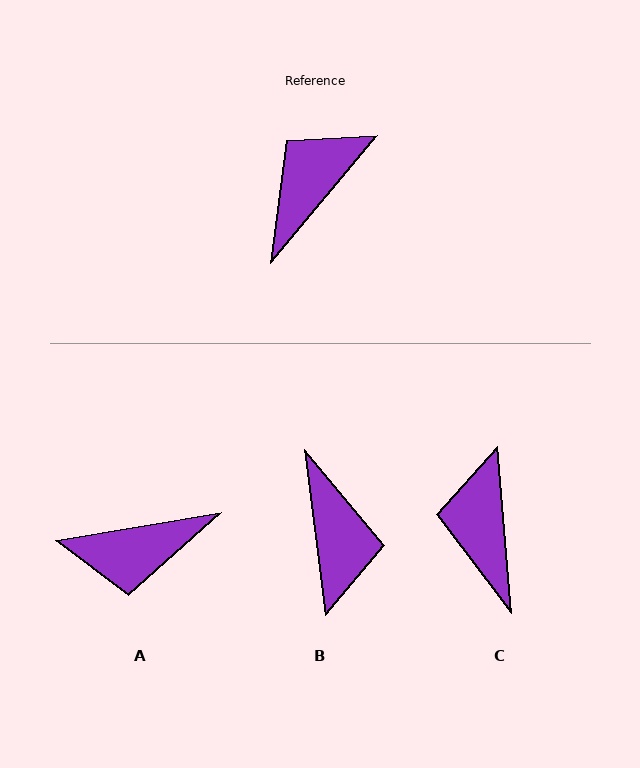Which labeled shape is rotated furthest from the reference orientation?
A, about 140 degrees away.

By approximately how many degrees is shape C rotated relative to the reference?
Approximately 45 degrees counter-clockwise.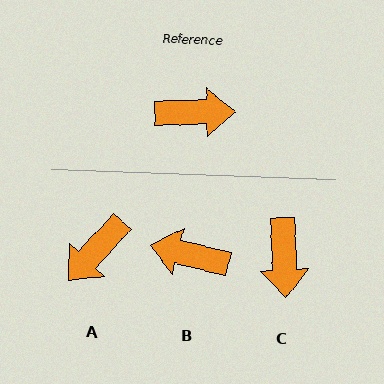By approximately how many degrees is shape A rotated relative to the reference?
Approximately 133 degrees clockwise.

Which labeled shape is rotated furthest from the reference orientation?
B, about 165 degrees away.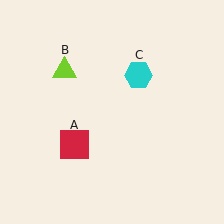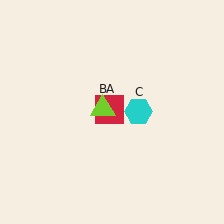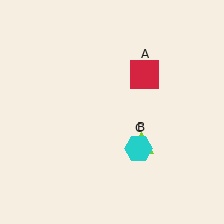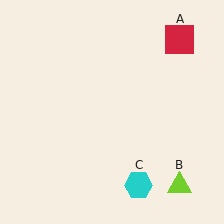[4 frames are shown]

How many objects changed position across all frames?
3 objects changed position: red square (object A), lime triangle (object B), cyan hexagon (object C).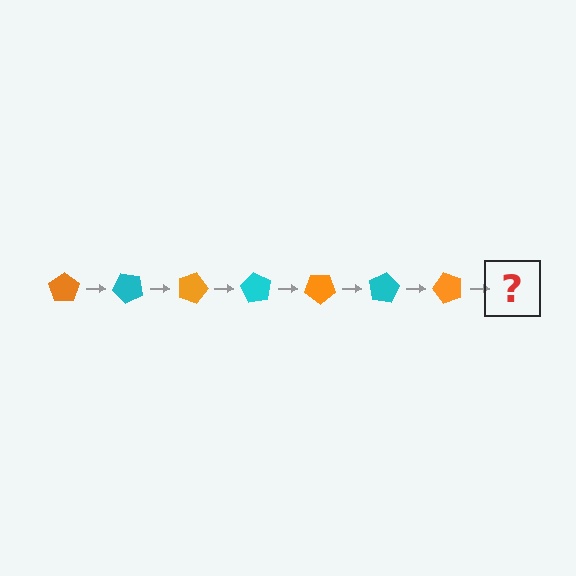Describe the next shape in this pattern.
It should be a cyan pentagon, rotated 315 degrees from the start.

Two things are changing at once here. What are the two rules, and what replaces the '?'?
The two rules are that it rotates 45 degrees each step and the color cycles through orange and cyan. The '?' should be a cyan pentagon, rotated 315 degrees from the start.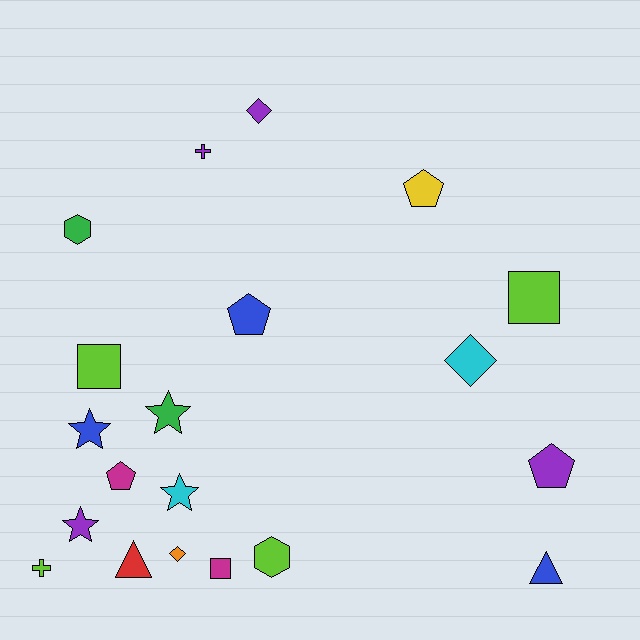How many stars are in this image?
There are 4 stars.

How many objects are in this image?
There are 20 objects.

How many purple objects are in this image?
There are 4 purple objects.